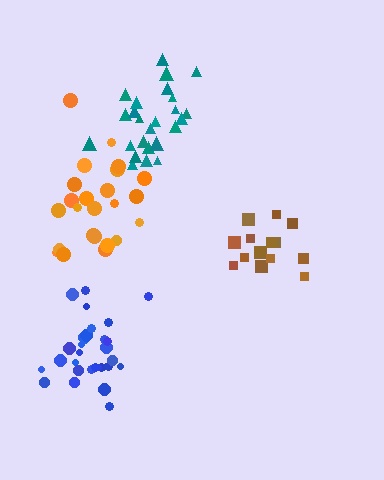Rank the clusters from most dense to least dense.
blue, teal, brown, orange.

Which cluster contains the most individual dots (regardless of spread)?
Blue (29).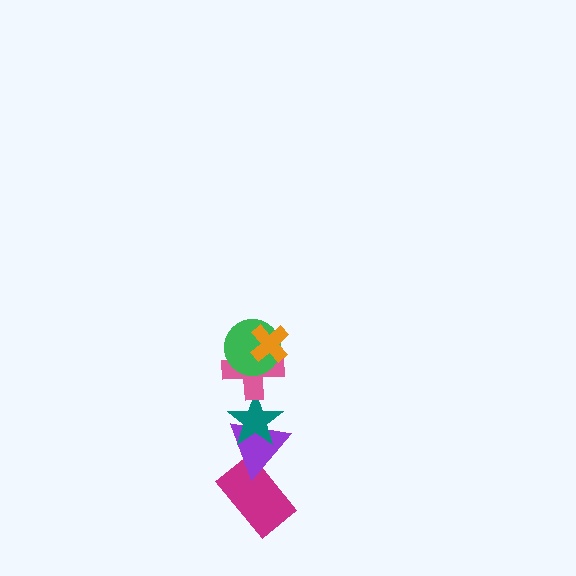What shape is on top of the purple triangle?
The teal star is on top of the purple triangle.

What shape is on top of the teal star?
The pink cross is on top of the teal star.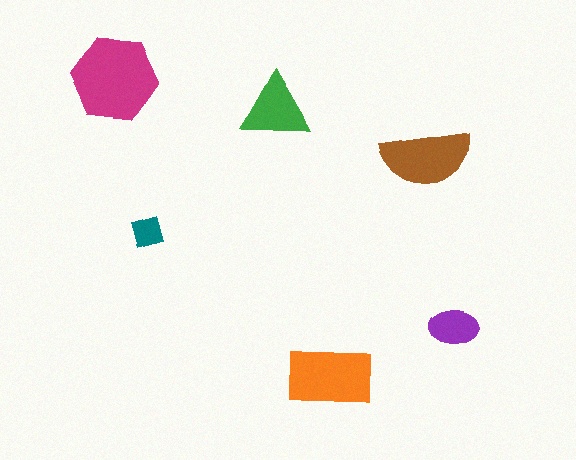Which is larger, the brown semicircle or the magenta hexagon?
The magenta hexagon.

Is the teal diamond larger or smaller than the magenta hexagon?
Smaller.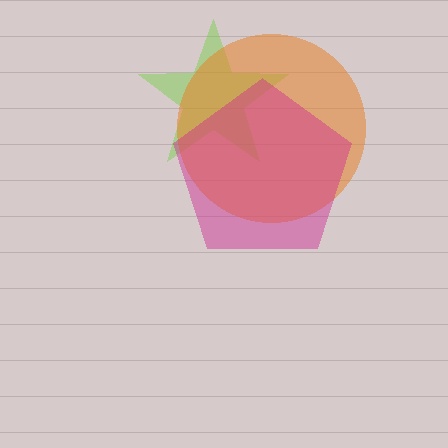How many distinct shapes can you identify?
There are 3 distinct shapes: a lime star, an orange circle, a magenta pentagon.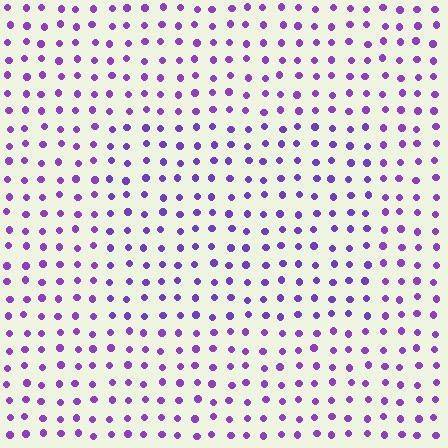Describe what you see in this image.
The image is filled with small purple elements in a uniform arrangement. A rectangle-shaped region is visible where the elements are tinted to a slightly different hue, forming a subtle color boundary.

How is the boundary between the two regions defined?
The boundary is defined purely by a slight shift in hue (about 15 degrees). Spacing, size, and orientation are identical on both sides.